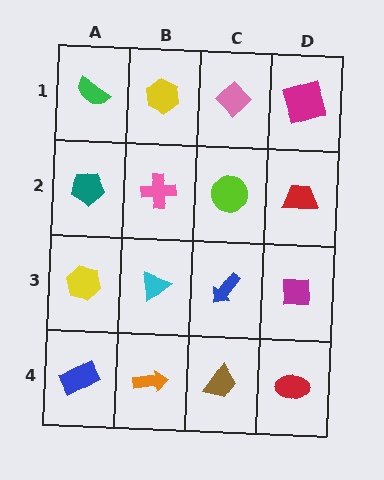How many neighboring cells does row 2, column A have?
3.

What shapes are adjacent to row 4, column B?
A cyan triangle (row 3, column B), a blue rectangle (row 4, column A), a brown trapezoid (row 4, column C).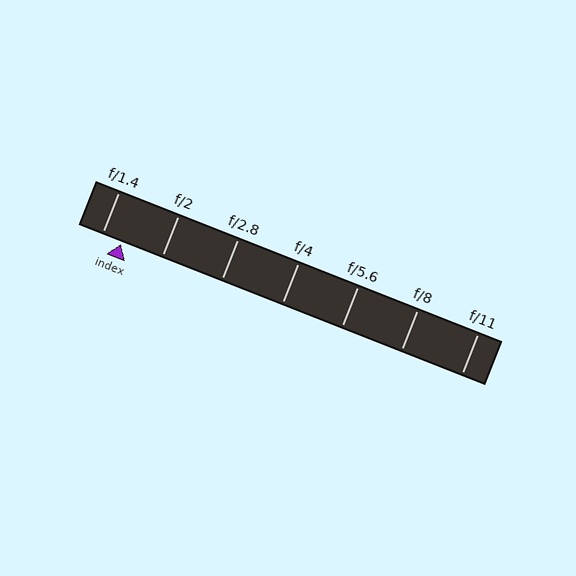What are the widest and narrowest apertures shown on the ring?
The widest aperture shown is f/1.4 and the narrowest is f/11.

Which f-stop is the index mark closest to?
The index mark is closest to f/1.4.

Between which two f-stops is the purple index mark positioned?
The index mark is between f/1.4 and f/2.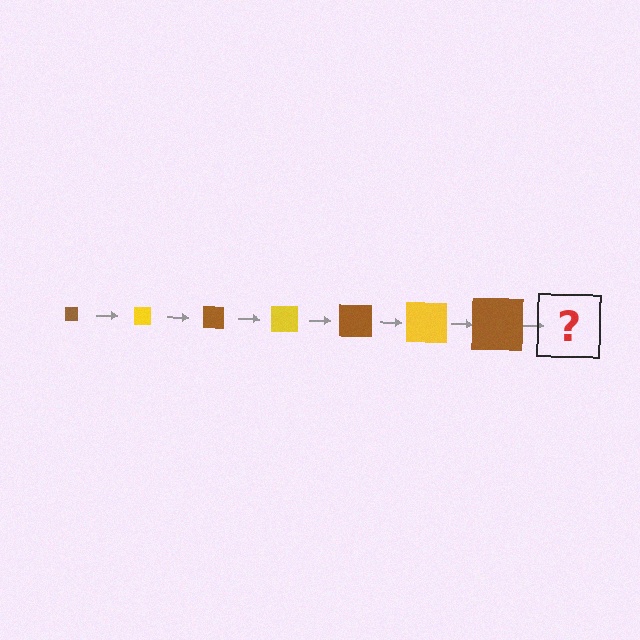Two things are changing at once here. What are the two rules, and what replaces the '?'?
The two rules are that the square grows larger each step and the color cycles through brown and yellow. The '?' should be a yellow square, larger than the previous one.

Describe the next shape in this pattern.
It should be a yellow square, larger than the previous one.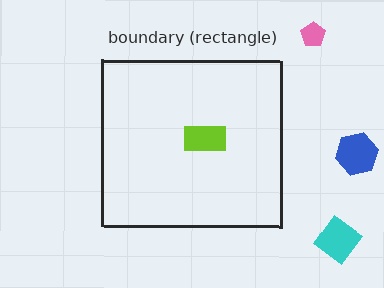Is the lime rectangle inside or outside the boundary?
Inside.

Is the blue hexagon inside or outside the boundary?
Outside.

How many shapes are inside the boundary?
1 inside, 3 outside.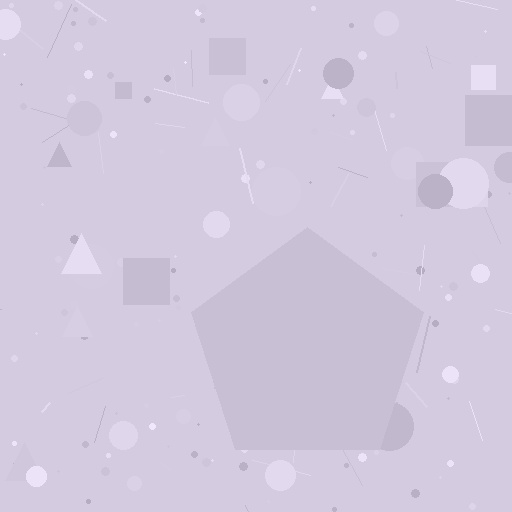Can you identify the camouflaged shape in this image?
The camouflaged shape is a pentagon.